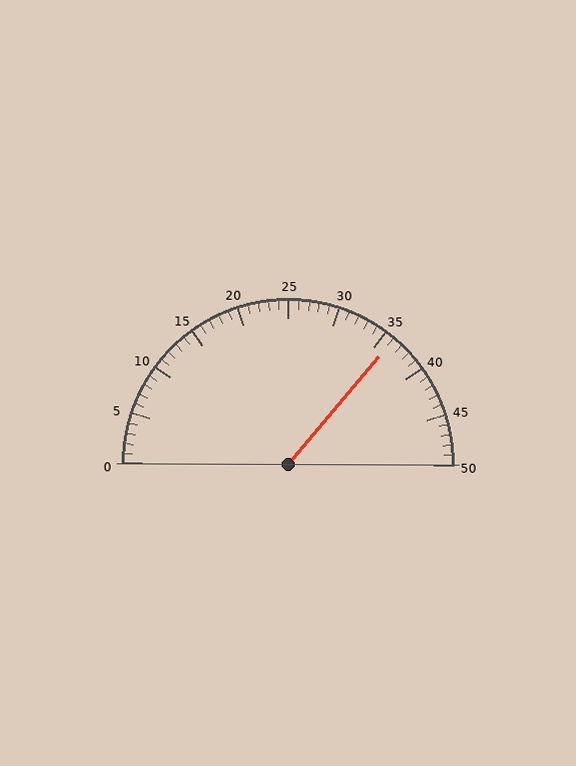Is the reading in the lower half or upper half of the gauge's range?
The reading is in the upper half of the range (0 to 50).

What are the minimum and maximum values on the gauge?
The gauge ranges from 0 to 50.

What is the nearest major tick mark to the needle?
The nearest major tick mark is 35.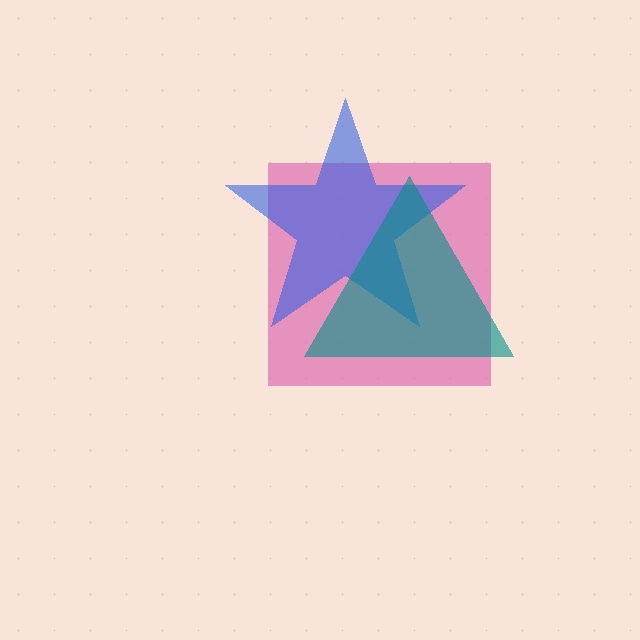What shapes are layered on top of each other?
The layered shapes are: a pink square, a blue star, a teal triangle.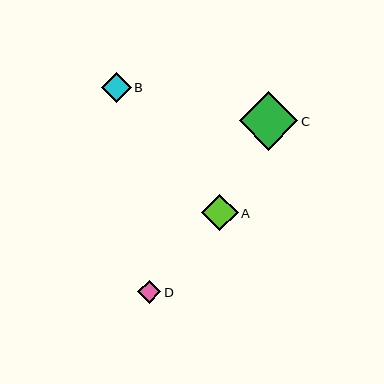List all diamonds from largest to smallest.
From largest to smallest: C, A, B, D.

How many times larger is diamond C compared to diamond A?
Diamond C is approximately 1.6 times the size of diamond A.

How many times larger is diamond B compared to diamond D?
Diamond B is approximately 1.3 times the size of diamond D.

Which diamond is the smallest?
Diamond D is the smallest with a size of approximately 23 pixels.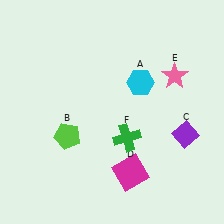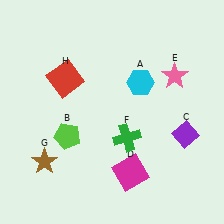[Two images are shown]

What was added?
A brown star (G), a red square (H) were added in Image 2.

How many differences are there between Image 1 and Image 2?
There are 2 differences between the two images.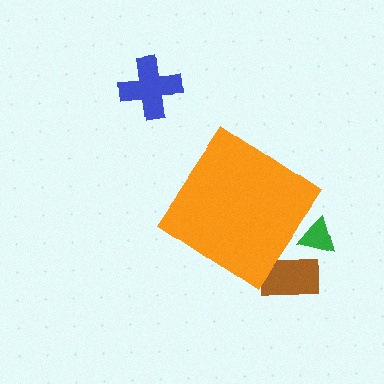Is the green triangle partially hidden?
Yes, the green triangle is partially hidden behind the orange diamond.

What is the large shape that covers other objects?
An orange diamond.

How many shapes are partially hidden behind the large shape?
2 shapes are partially hidden.